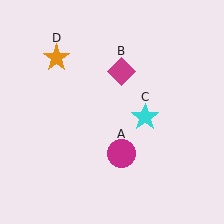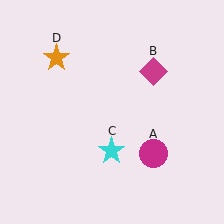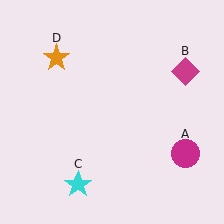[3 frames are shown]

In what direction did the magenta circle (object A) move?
The magenta circle (object A) moved right.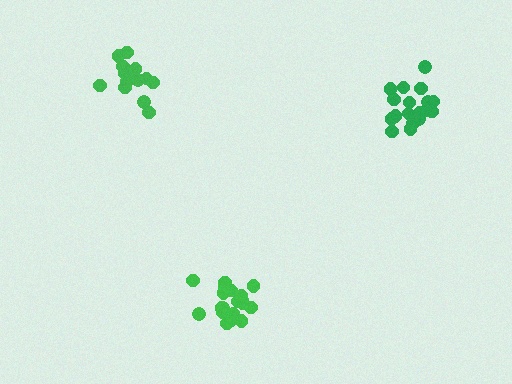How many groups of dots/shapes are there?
There are 3 groups.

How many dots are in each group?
Group 1: 20 dots, Group 2: 15 dots, Group 3: 20 dots (55 total).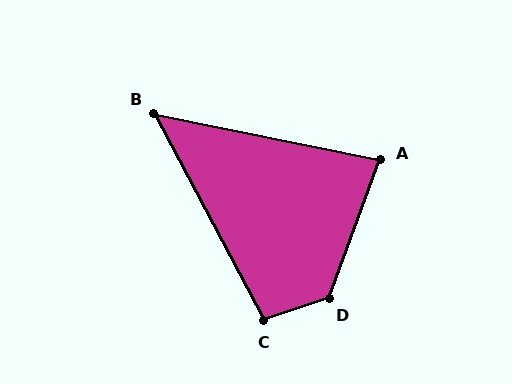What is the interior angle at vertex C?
Approximately 99 degrees (obtuse).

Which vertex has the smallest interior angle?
B, at approximately 51 degrees.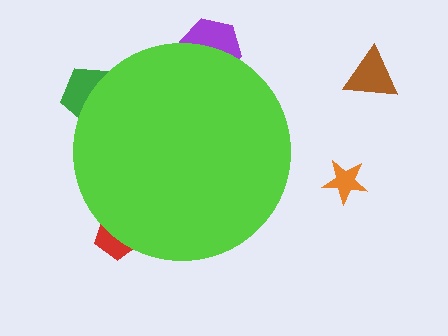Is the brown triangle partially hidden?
No, the brown triangle is fully visible.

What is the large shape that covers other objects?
A lime circle.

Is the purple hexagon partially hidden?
Yes, the purple hexagon is partially hidden behind the lime circle.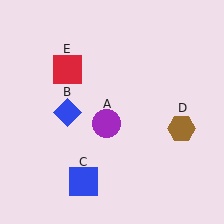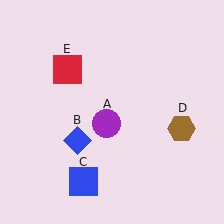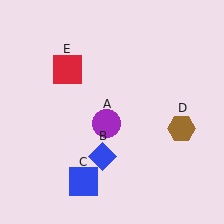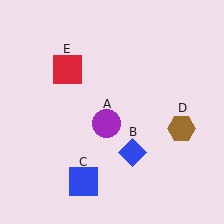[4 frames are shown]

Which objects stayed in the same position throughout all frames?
Purple circle (object A) and blue square (object C) and brown hexagon (object D) and red square (object E) remained stationary.